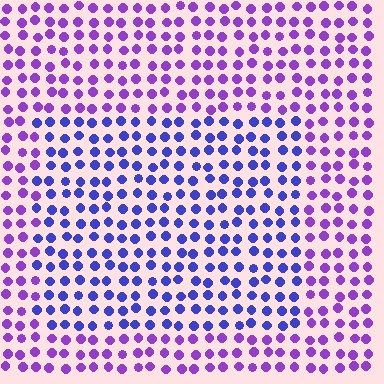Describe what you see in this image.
The image is filled with small purple elements in a uniform arrangement. A rectangle-shaped region is visible where the elements are tinted to a slightly different hue, forming a subtle color boundary.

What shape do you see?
I see a rectangle.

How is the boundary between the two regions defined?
The boundary is defined purely by a slight shift in hue (about 39 degrees). Spacing, size, and orientation are identical on both sides.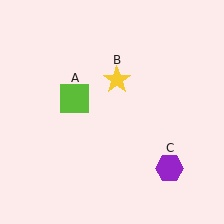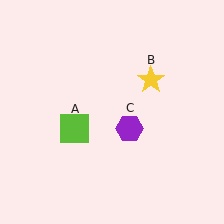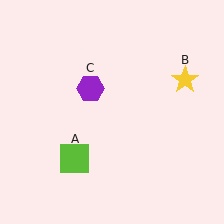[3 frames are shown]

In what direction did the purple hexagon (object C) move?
The purple hexagon (object C) moved up and to the left.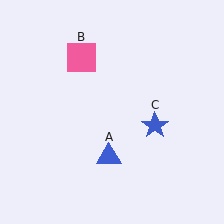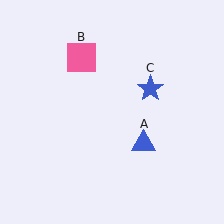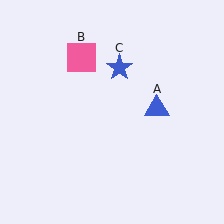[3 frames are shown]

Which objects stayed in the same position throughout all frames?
Pink square (object B) remained stationary.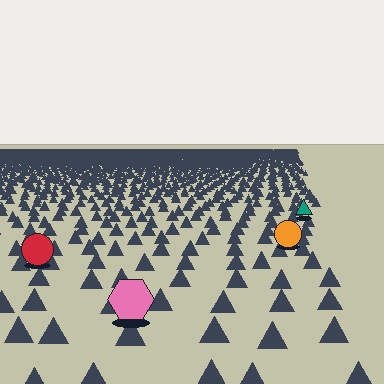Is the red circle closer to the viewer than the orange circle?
Yes. The red circle is closer — you can tell from the texture gradient: the ground texture is coarser near it.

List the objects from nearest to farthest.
From nearest to farthest: the pink hexagon, the red circle, the orange circle, the teal triangle.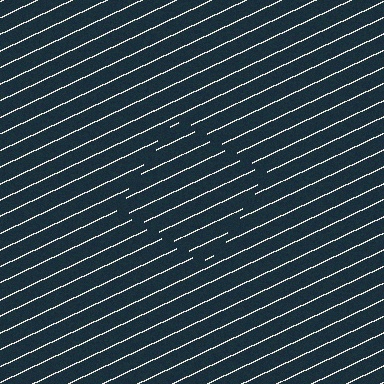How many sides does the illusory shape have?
4 sides — the line-ends trace a square.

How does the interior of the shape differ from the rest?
The interior of the shape contains the same grating, shifted by half a period — the contour is defined by the phase discontinuity where line-ends from the inner and outer gratings abut.